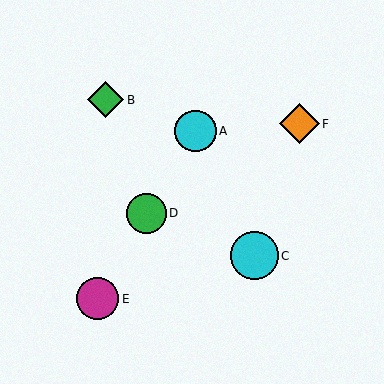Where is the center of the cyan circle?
The center of the cyan circle is at (254, 256).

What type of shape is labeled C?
Shape C is a cyan circle.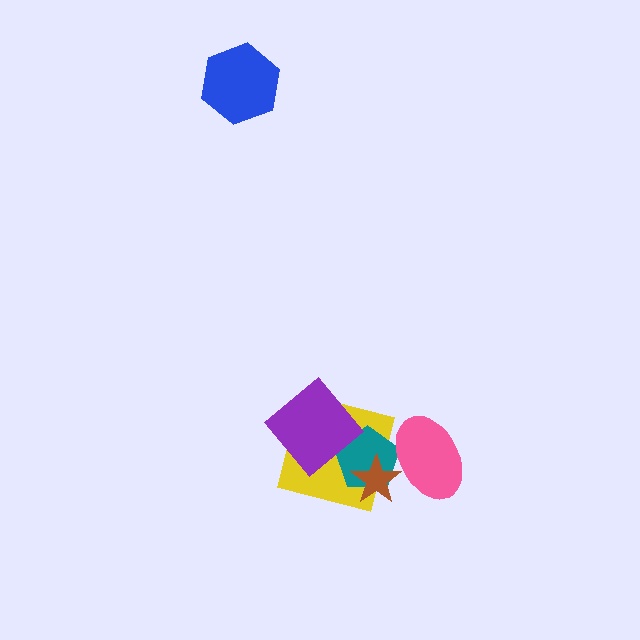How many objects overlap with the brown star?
3 objects overlap with the brown star.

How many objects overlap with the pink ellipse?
2 objects overlap with the pink ellipse.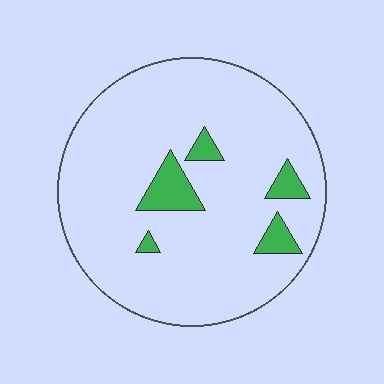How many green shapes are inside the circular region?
5.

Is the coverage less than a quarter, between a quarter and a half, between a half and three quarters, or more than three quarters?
Less than a quarter.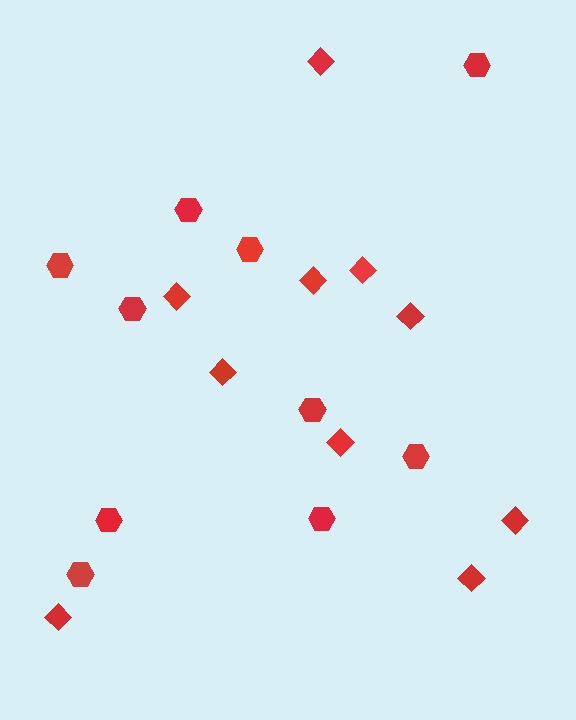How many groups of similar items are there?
There are 2 groups: one group of diamonds (10) and one group of hexagons (10).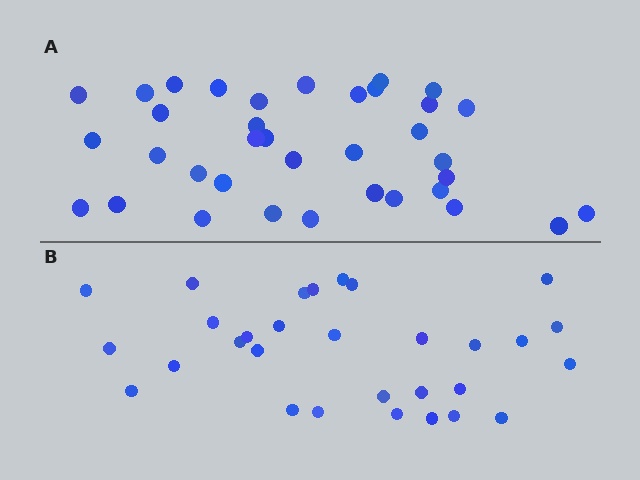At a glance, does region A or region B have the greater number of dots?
Region A (the top region) has more dots.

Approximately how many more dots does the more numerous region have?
Region A has about 6 more dots than region B.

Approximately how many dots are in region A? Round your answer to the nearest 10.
About 40 dots. (The exact count is 36, which rounds to 40.)